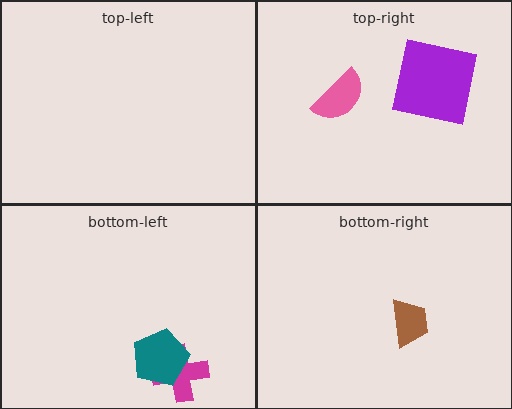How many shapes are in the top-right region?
2.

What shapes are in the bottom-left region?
The magenta cross, the teal pentagon.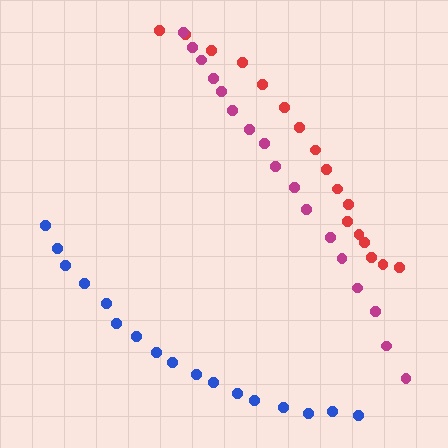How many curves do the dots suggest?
There are 3 distinct paths.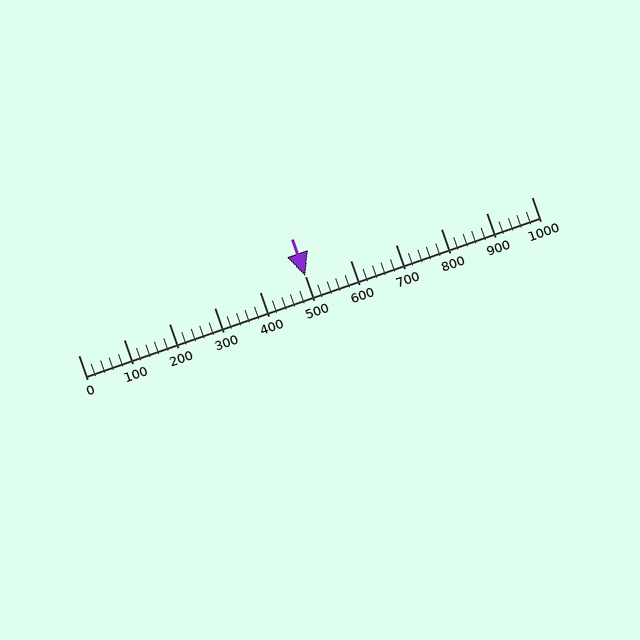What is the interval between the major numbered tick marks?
The major tick marks are spaced 100 units apart.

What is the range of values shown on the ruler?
The ruler shows values from 0 to 1000.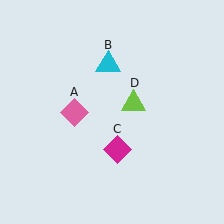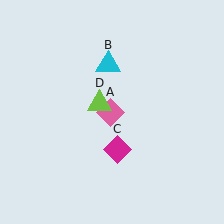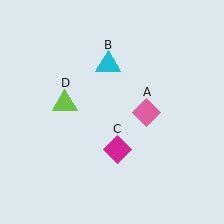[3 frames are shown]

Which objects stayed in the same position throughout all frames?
Cyan triangle (object B) and magenta diamond (object C) remained stationary.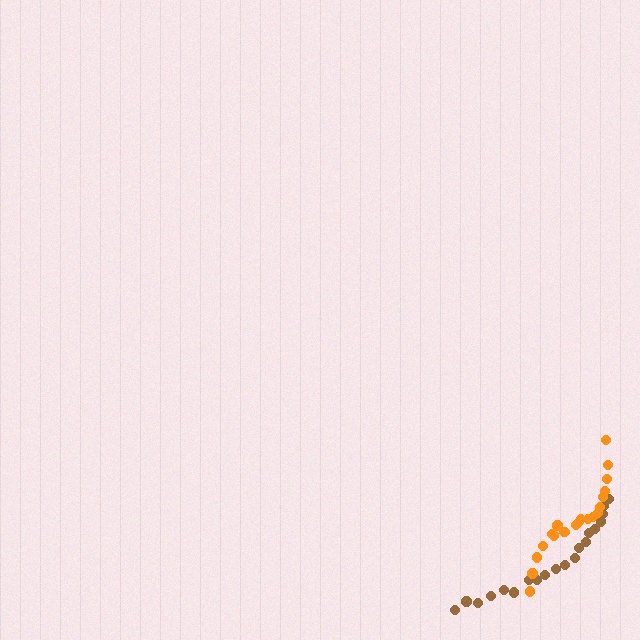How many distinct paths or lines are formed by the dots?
There are 2 distinct paths.